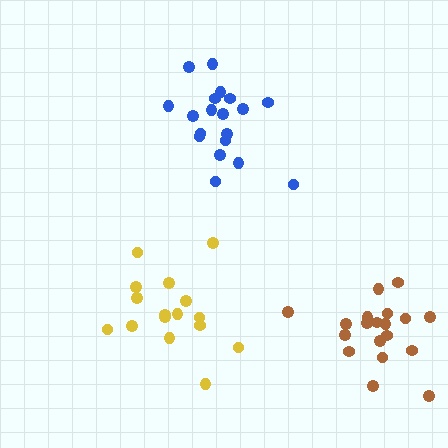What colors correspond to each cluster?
The clusters are colored: brown, yellow, blue.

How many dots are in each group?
Group 1: 19 dots, Group 2: 16 dots, Group 3: 19 dots (54 total).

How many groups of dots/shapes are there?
There are 3 groups.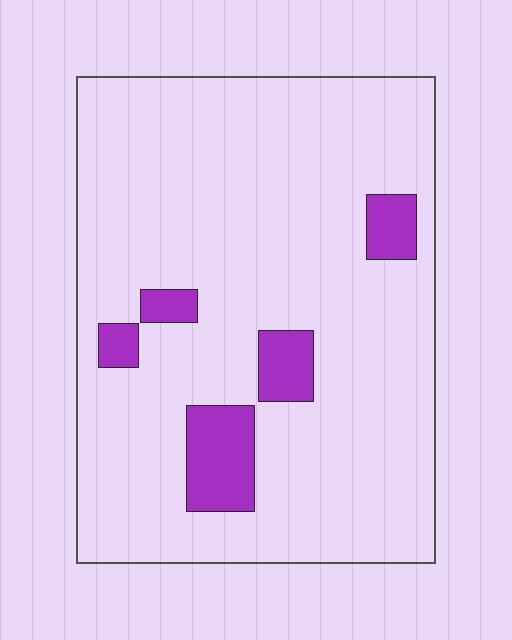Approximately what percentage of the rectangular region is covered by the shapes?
Approximately 10%.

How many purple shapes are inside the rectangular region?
5.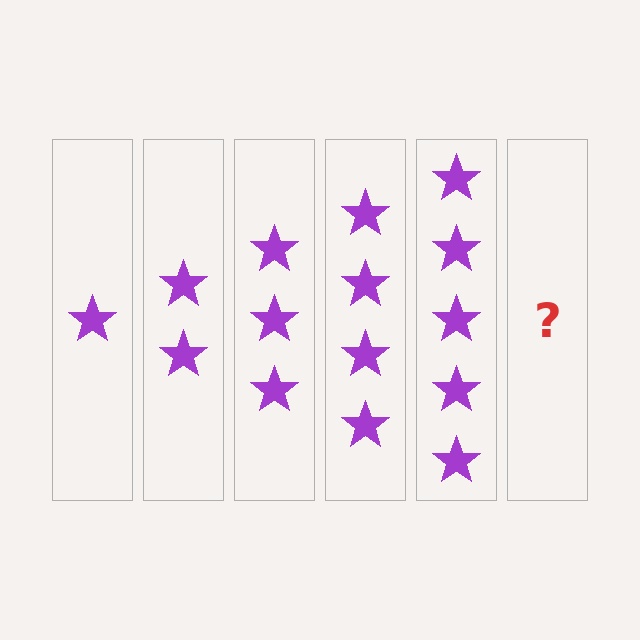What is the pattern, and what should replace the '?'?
The pattern is that each step adds one more star. The '?' should be 6 stars.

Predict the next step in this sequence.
The next step is 6 stars.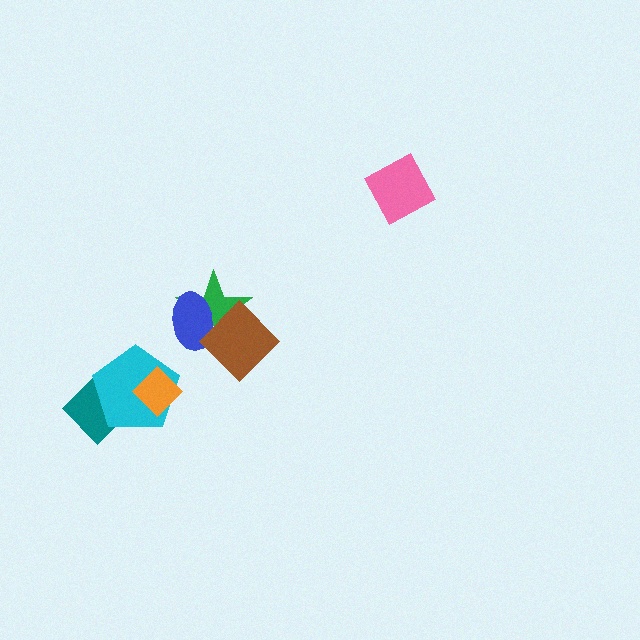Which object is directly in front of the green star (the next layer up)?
The blue ellipse is directly in front of the green star.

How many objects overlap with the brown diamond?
2 objects overlap with the brown diamond.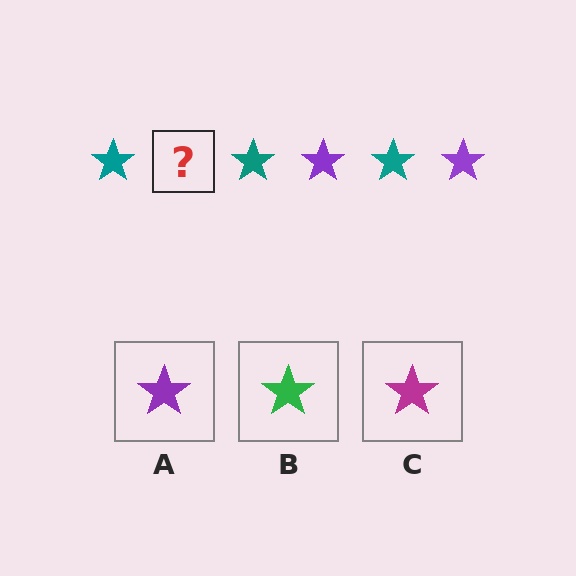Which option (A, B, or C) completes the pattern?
A.